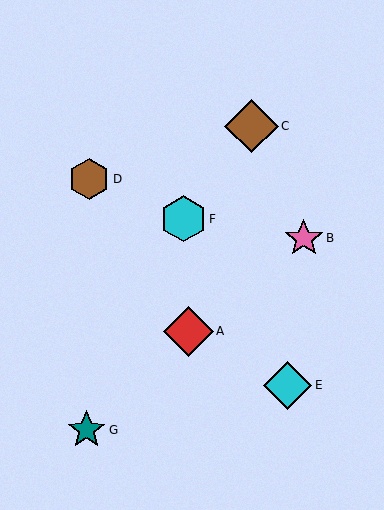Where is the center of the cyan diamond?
The center of the cyan diamond is at (288, 385).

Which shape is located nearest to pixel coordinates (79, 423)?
The teal star (labeled G) at (86, 430) is nearest to that location.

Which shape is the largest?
The brown diamond (labeled C) is the largest.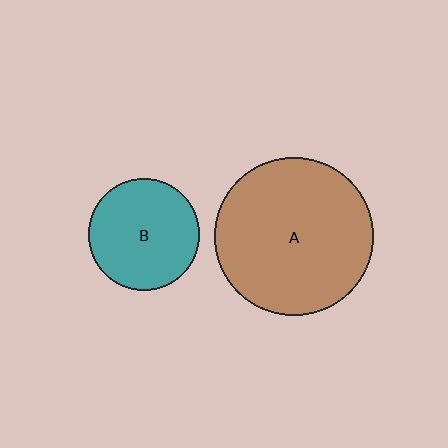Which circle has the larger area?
Circle A (brown).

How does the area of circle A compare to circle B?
Approximately 2.0 times.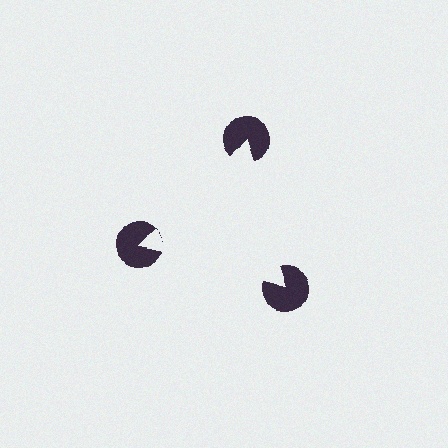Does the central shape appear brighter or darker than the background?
It typically appears slightly brighter than the background, even though no actual brightness change is drawn.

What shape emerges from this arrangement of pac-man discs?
An illusory triangle — its edges are inferred from the aligned wedge cuts in the pac-man discs, not physically drawn.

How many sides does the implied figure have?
3 sides.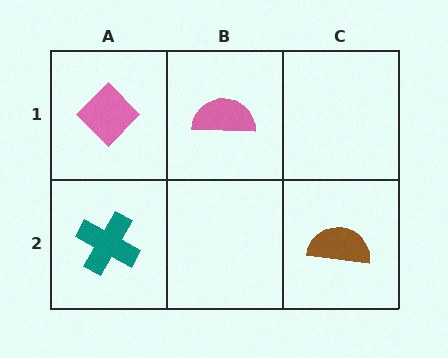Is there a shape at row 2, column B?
No, that cell is empty.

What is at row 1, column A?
A pink diamond.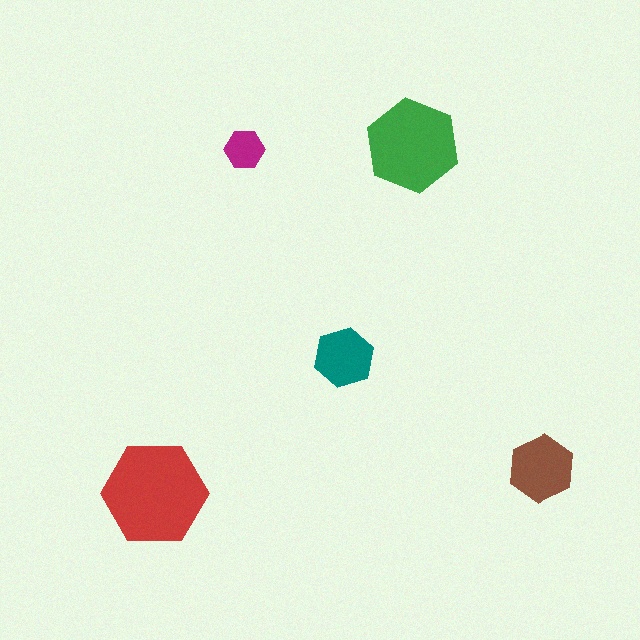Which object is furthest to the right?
The brown hexagon is rightmost.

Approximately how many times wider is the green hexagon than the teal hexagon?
About 1.5 times wider.